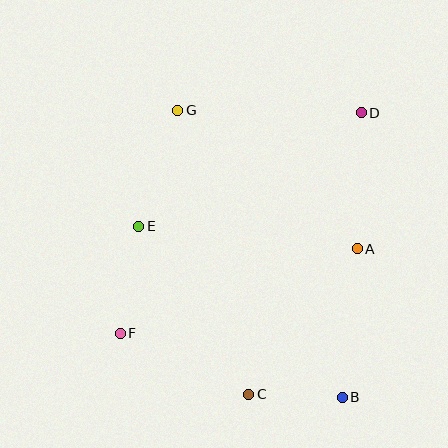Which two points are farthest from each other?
Points B and G are farthest from each other.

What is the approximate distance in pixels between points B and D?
The distance between B and D is approximately 285 pixels.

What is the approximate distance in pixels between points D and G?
The distance between D and G is approximately 183 pixels.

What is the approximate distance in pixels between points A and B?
The distance between A and B is approximately 149 pixels.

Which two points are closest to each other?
Points B and C are closest to each other.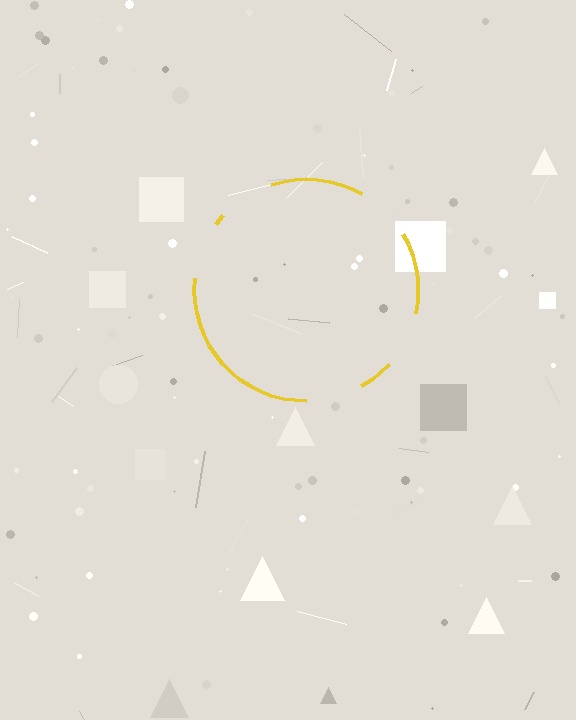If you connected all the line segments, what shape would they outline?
They would outline a circle.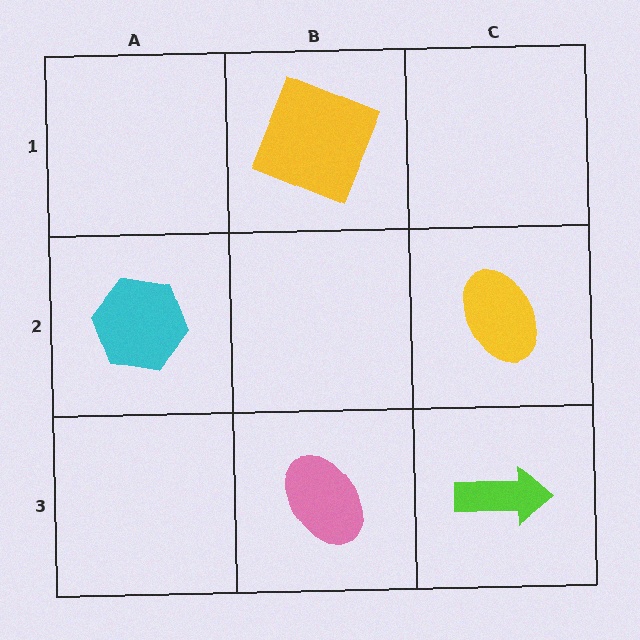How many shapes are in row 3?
2 shapes.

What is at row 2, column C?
A yellow ellipse.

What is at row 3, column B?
A pink ellipse.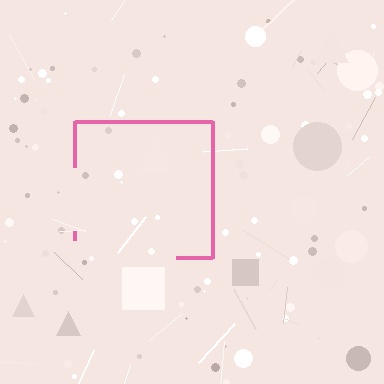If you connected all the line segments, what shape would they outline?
They would outline a square.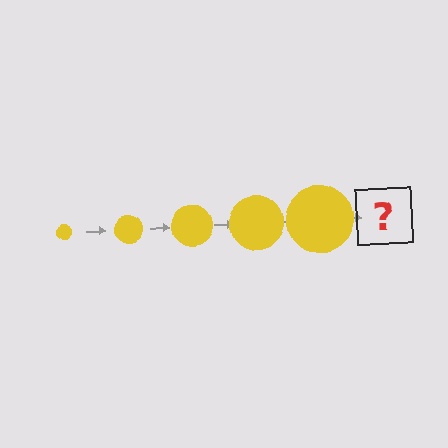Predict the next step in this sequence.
The next step is a yellow circle, larger than the previous one.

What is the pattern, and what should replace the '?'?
The pattern is that the circle gets progressively larger each step. The '?' should be a yellow circle, larger than the previous one.